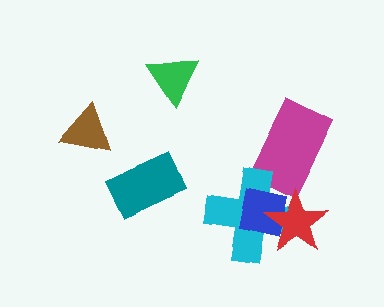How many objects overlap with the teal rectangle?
0 objects overlap with the teal rectangle.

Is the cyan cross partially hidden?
Yes, it is partially covered by another shape.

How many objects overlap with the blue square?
2 objects overlap with the blue square.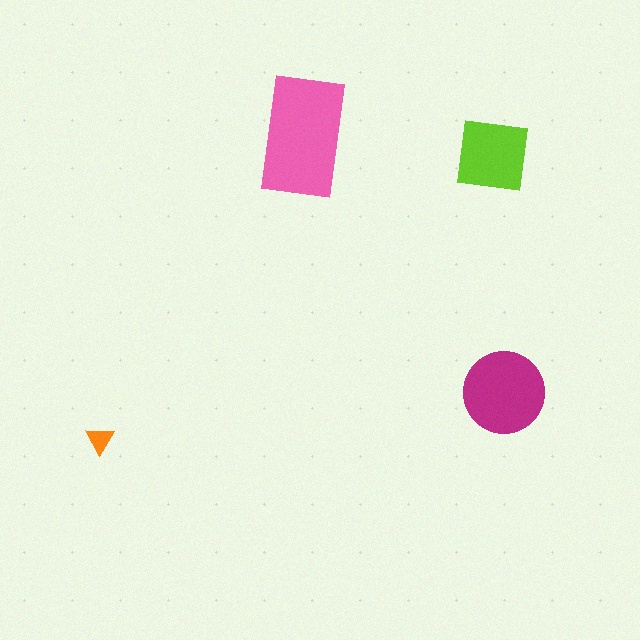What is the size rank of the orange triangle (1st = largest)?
4th.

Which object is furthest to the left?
The orange triangle is leftmost.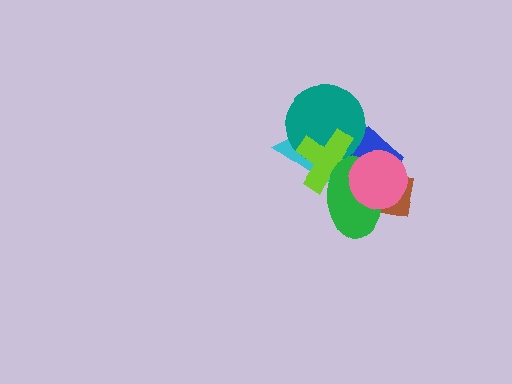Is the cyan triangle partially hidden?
Yes, it is partially covered by another shape.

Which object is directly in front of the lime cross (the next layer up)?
The green ellipse is directly in front of the lime cross.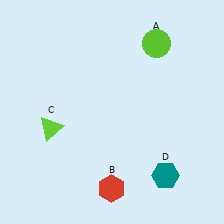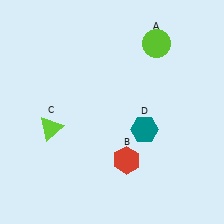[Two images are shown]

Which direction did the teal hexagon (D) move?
The teal hexagon (D) moved up.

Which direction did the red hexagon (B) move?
The red hexagon (B) moved up.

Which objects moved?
The objects that moved are: the red hexagon (B), the teal hexagon (D).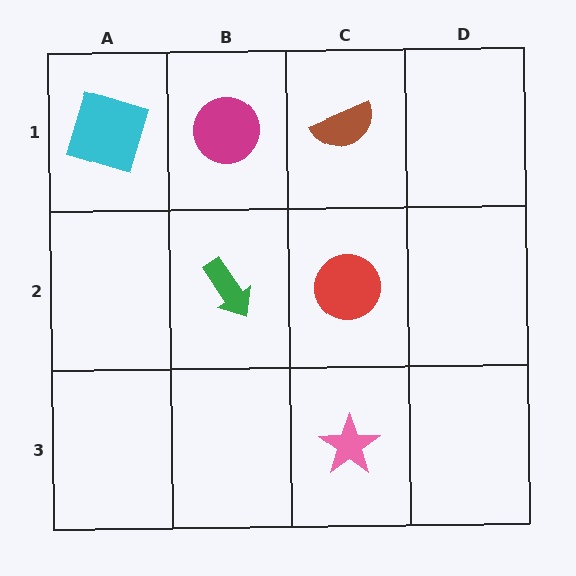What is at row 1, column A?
A cyan square.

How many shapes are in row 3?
1 shape.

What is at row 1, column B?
A magenta circle.